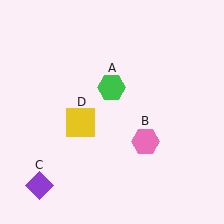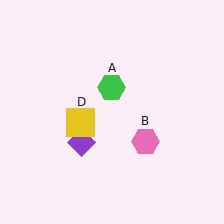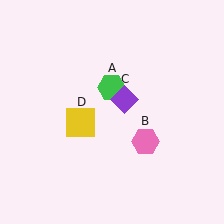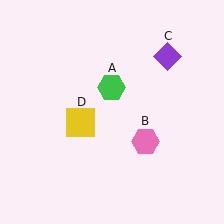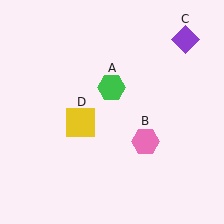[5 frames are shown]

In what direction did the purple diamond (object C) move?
The purple diamond (object C) moved up and to the right.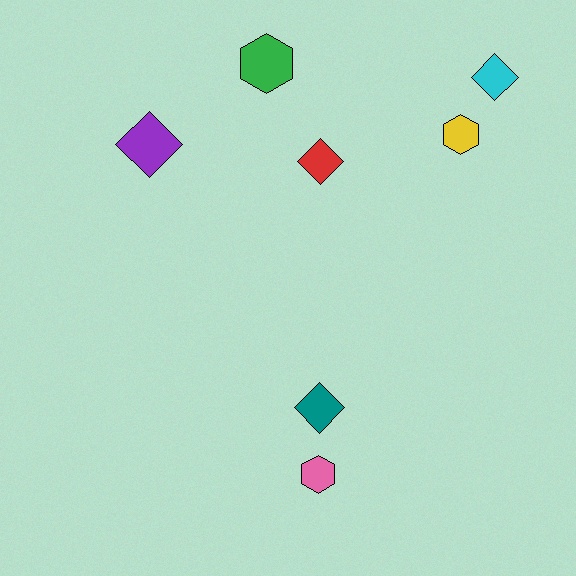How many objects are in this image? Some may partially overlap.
There are 7 objects.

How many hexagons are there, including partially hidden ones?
There are 3 hexagons.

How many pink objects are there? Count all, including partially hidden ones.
There is 1 pink object.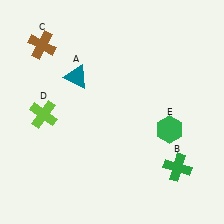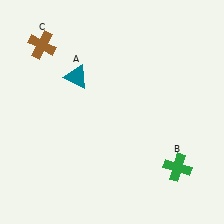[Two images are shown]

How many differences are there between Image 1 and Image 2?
There are 2 differences between the two images.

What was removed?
The lime cross (D), the green hexagon (E) were removed in Image 2.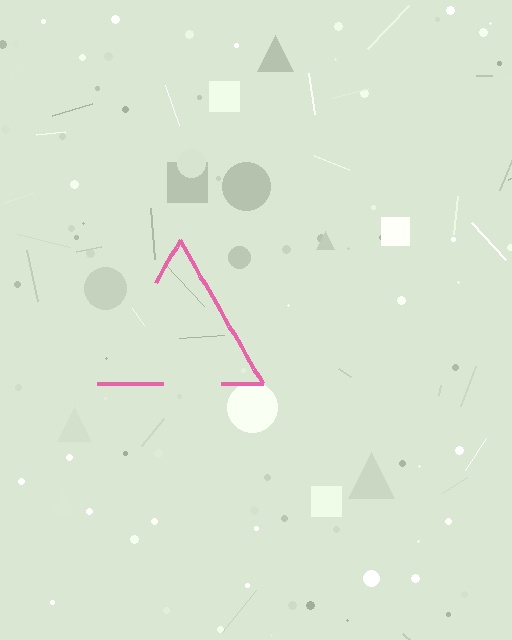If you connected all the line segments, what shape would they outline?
They would outline a triangle.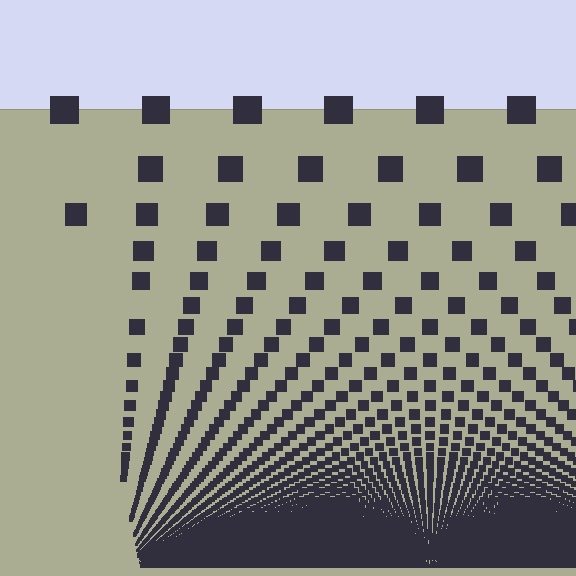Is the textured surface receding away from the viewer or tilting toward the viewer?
The surface appears to tilt toward the viewer. Texture elements get larger and sparser toward the top.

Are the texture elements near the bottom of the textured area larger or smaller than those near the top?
Smaller. The gradient is inverted — elements near the bottom are smaller and denser.